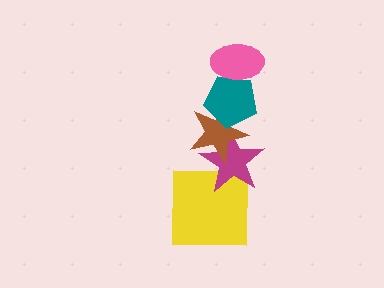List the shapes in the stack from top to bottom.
From top to bottom: the pink ellipse, the teal pentagon, the brown star, the magenta star, the yellow square.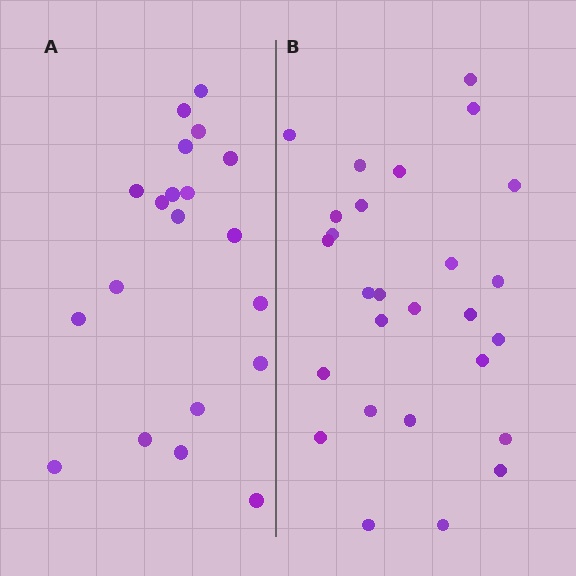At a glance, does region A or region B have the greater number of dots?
Region B (the right region) has more dots.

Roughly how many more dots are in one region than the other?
Region B has roughly 8 or so more dots than region A.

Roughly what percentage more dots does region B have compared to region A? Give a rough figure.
About 35% more.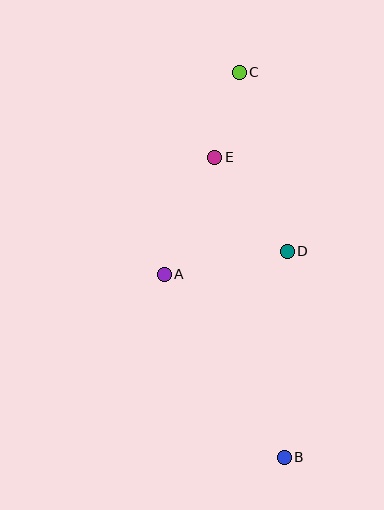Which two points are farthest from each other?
Points B and C are farthest from each other.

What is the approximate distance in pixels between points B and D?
The distance between B and D is approximately 206 pixels.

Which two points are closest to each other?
Points C and E are closest to each other.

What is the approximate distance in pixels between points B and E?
The distance between B and E is approximately 308 pixels.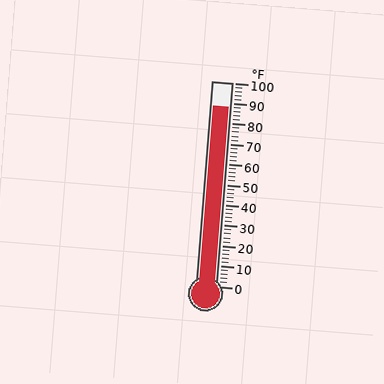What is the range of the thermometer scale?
The thermometer scale ranges from 0°F to 100°F.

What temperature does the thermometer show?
The thermometer shows approximately 88°F.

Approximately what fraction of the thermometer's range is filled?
The thermometer is filled to approximately 90% of its range.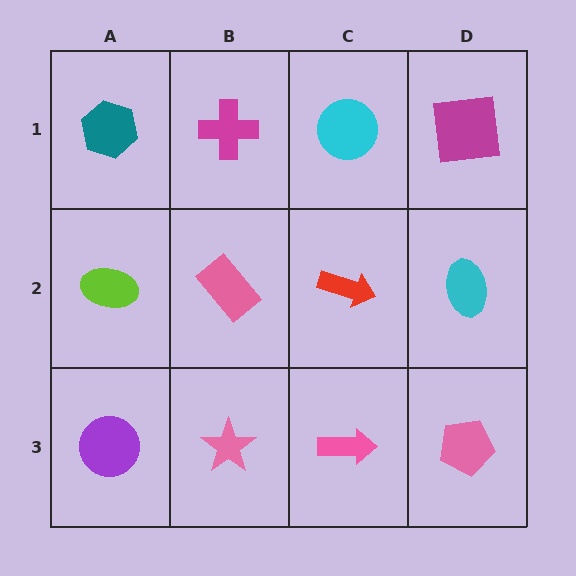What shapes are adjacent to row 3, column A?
A lime ellipse (row 2, column A), a pink star (row 3, column B).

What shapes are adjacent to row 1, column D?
A cyan ellipse (row 2, column D), a cyan circle (row 1, column C).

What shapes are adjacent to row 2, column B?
A magenta cross (row 1, column B), a pink star (row 3, column B), a lime ellipse (row 2, column A), a red arrow (row 2, column C).